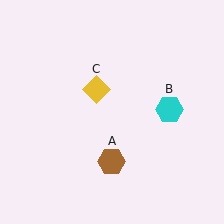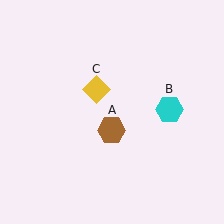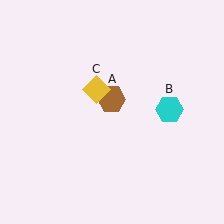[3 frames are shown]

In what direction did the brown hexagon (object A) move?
The brown hexagon (object A) moved up.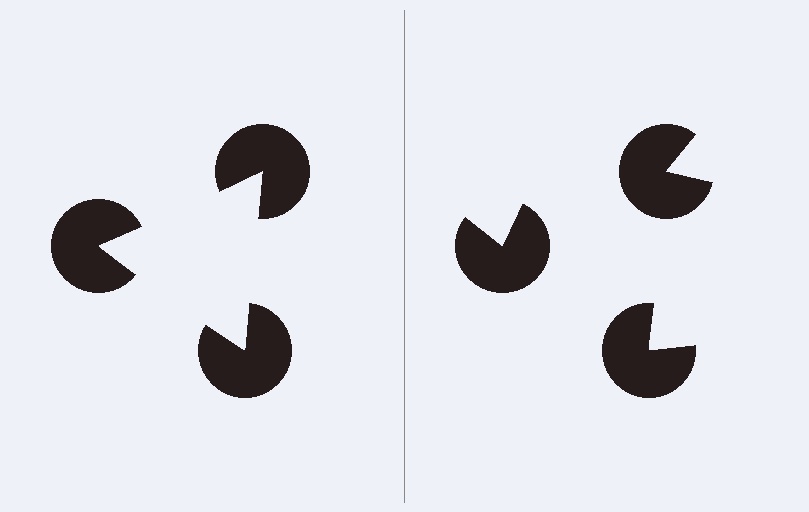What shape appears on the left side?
An illusory triangle.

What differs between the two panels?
The pac-man discs are positioned identically on both sides; only the wedge orientations differ. On the left they align to a triangle; on the right they are misaligned.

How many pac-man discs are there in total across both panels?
6 — 3 on each side.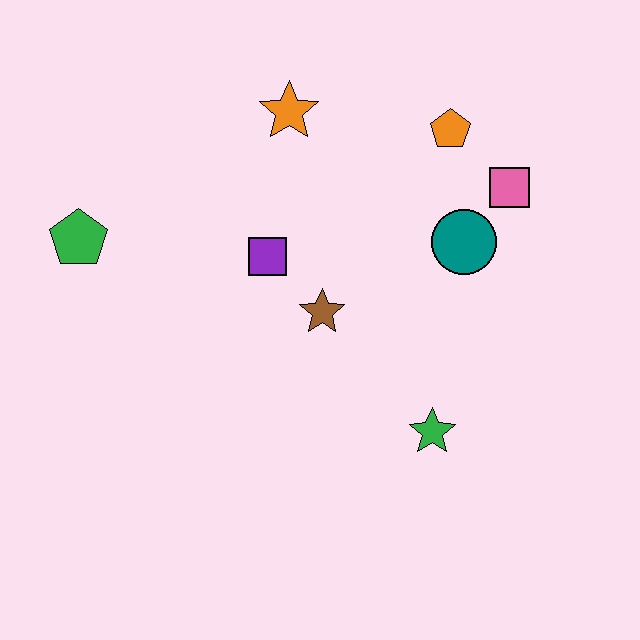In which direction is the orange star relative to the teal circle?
The orange star is to the left of the teal circle.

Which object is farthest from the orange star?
The green star is farthest from the orange star.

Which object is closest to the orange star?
The purple square is closest to the orange star.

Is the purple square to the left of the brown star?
Yes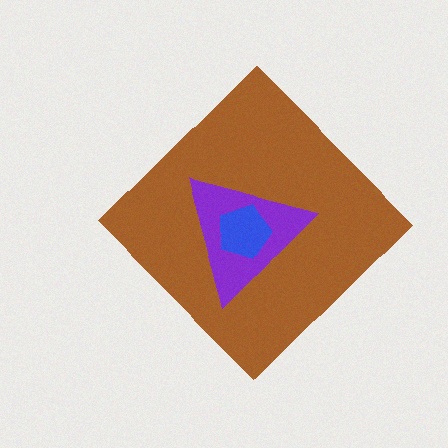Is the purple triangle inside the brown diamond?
Yes.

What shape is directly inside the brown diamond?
The purple triangle.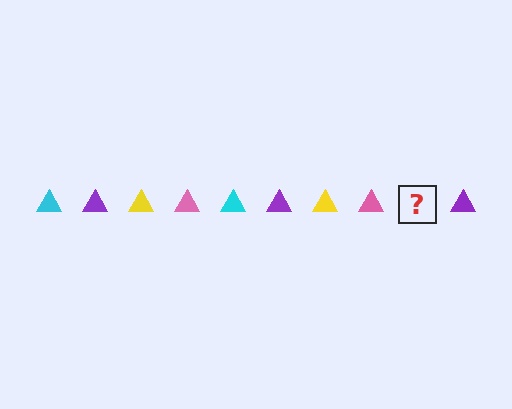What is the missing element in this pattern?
The missing element is a cyan triangle.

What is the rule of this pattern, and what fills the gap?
The rule is that the pattern cycles through cyan, purple, yellow, pink triangles. The gap should be filled with a cyan triangle.